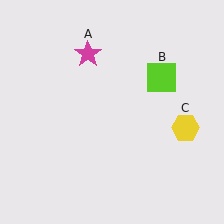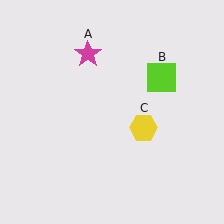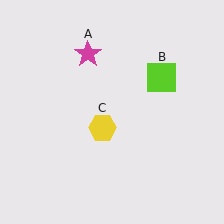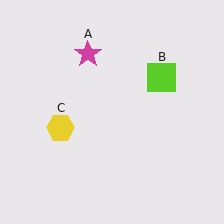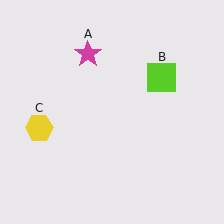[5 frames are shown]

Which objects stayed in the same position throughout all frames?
Magenta star (object A) and lime square (object B) remained stationary.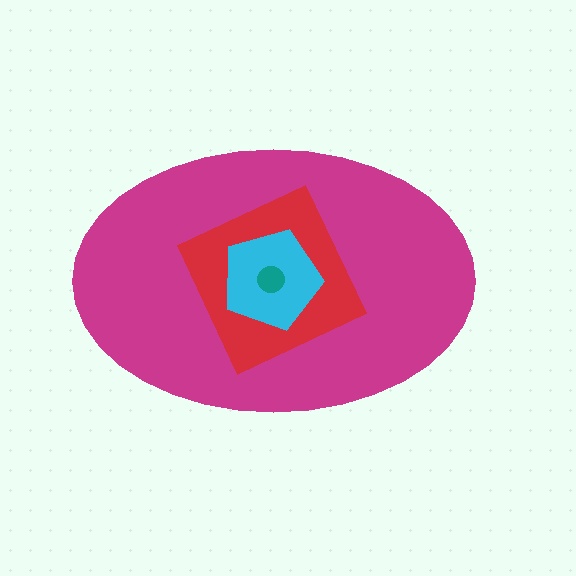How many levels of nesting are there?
4.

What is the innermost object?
The teal circle.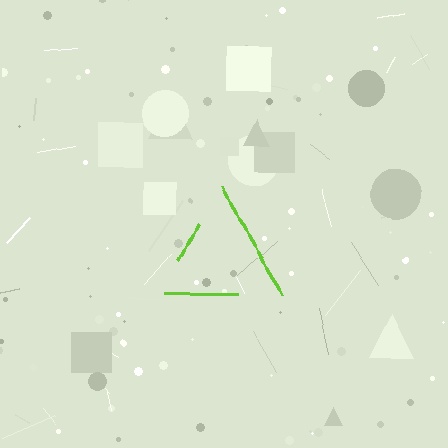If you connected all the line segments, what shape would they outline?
They would outline a triangle.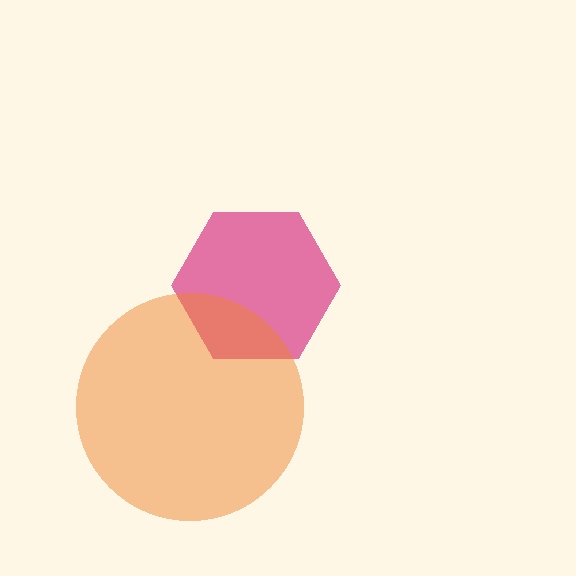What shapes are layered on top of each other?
The layered shapes are: a magenta hexagon, an orange circle.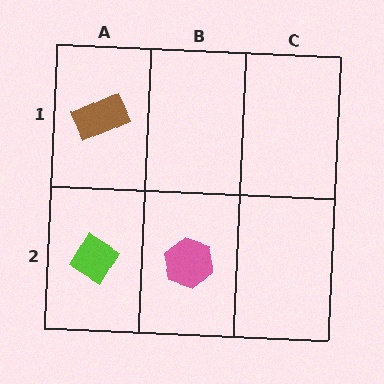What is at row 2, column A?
A lime diamond.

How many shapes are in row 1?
1 shape.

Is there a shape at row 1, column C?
No, that cell is empty.